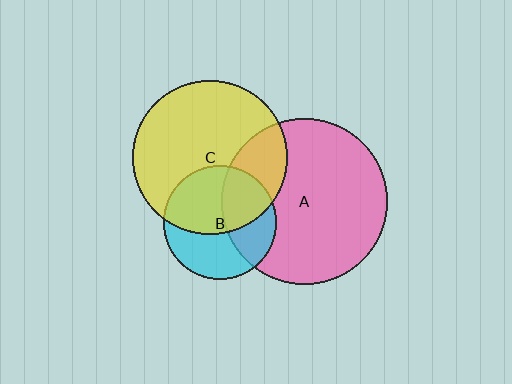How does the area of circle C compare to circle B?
Approximately 1.8 times.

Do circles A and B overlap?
Yes.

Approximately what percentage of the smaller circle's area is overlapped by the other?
Approximately 40%.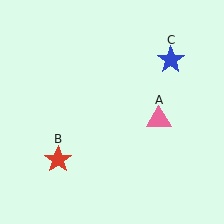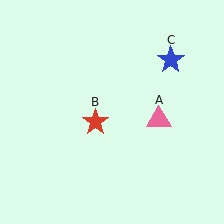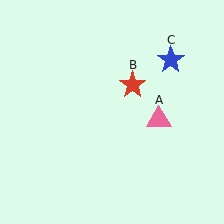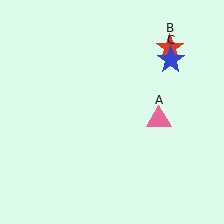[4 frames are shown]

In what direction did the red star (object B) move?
The red star (object B) moved up and to the right.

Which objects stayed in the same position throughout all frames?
Pink triangle (object A) and blue star (object C) remained stationary.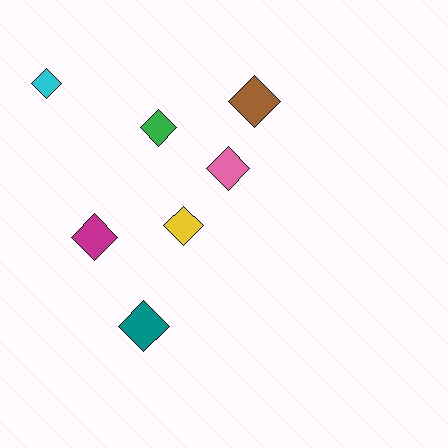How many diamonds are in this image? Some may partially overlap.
There are 7 diamonds.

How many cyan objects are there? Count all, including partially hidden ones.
There is 1 cyan object.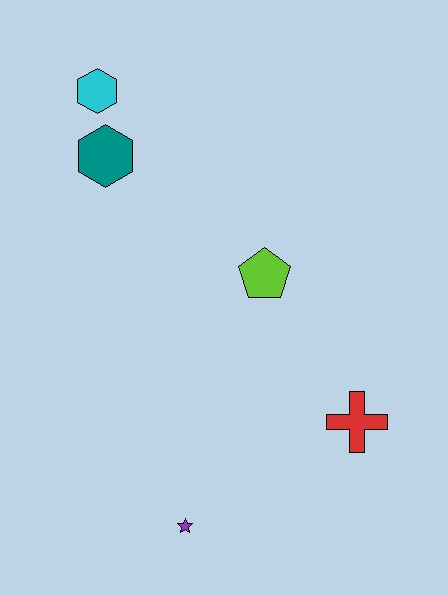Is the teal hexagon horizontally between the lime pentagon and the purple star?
No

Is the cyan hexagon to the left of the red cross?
Yes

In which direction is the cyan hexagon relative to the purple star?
The cyan hexagon is above the purple star.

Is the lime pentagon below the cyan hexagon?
Yes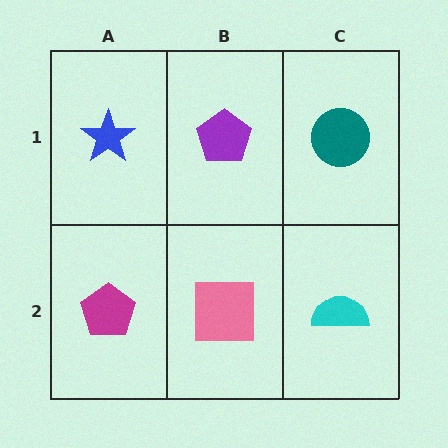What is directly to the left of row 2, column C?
A pink square.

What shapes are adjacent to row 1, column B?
A pink square (row 2, column B), a blue star (row 1, column A), a teal circle (row 1, column C).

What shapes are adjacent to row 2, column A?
A blue star (row 1, column A), a pink square (row 2, column B).